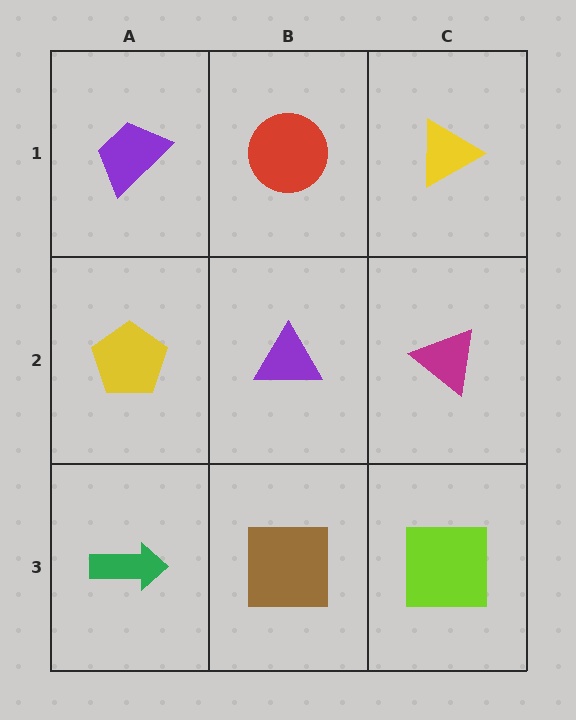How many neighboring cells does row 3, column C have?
2.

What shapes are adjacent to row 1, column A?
A yellow pentagon (row 2, column A), a red circle (row 1, column B).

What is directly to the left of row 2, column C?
A purple triangle.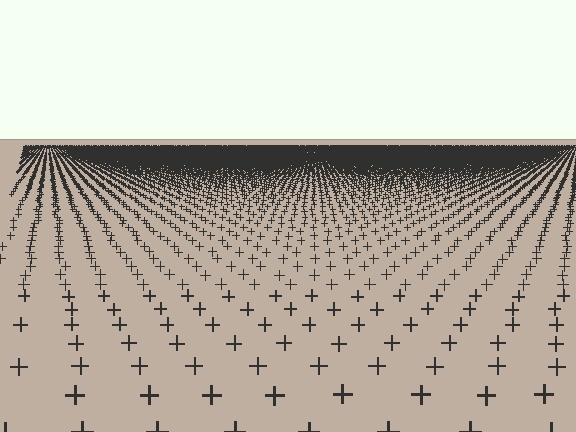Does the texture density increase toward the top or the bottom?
Density increases toward the top.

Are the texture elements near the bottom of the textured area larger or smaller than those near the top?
Larger. Near the bottom, elements are closer to the viewer and appear at a bigger on-screen size.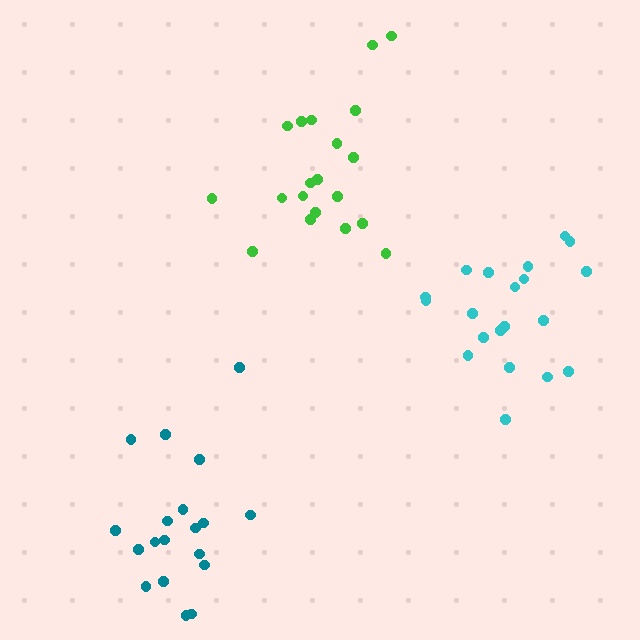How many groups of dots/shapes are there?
There are 3 groups.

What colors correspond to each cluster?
The clusters are colored: cyan, teal, green.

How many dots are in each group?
Group 1: 20 dots, Group 2: 19 dots, Group 3: 20 dots (59 total).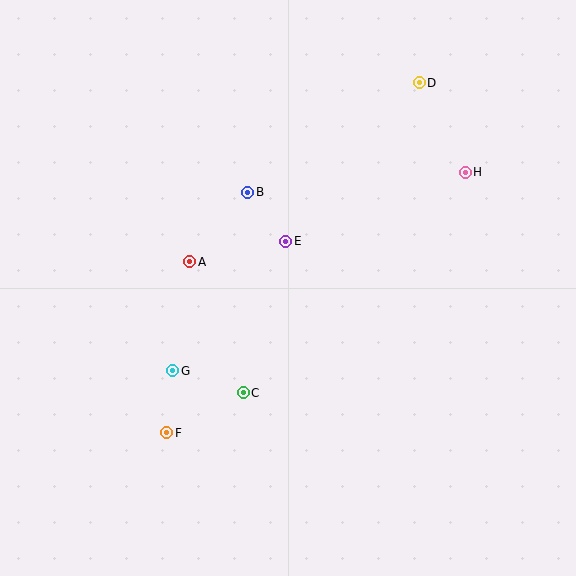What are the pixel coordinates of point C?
Point C is at (243, 393).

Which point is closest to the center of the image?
Point E at (286, 241) is closest to the center.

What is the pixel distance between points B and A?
The distance between B and A is 91 pixels.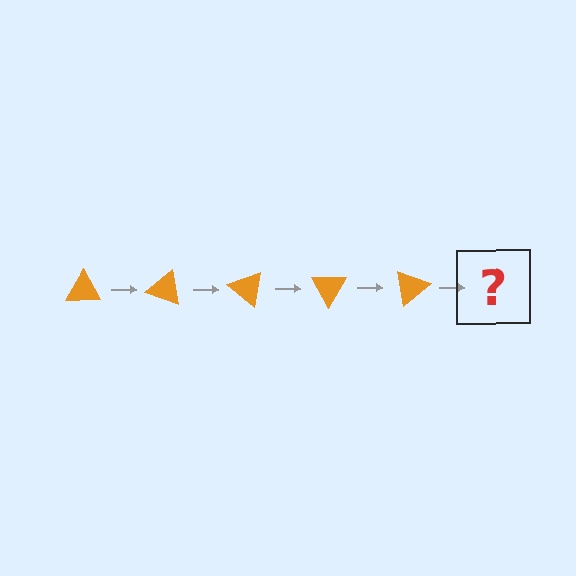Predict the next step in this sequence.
The next step is an orange triangle rotated 100 degrees.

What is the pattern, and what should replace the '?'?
The pattern is that the triangle rotates 20 degrees each step. The '?' should be an orange triangle rotated 100 degrees.